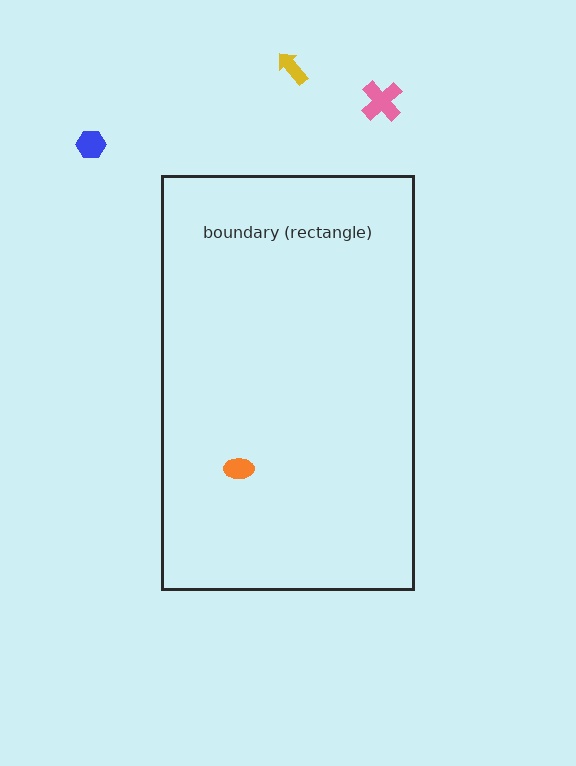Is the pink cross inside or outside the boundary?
Outside.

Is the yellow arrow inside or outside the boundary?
Outside.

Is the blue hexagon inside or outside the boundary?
Outside.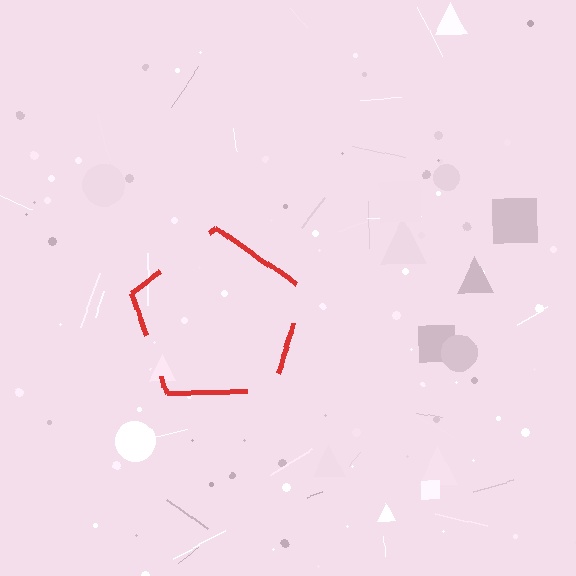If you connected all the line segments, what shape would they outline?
They would outline a pentagon.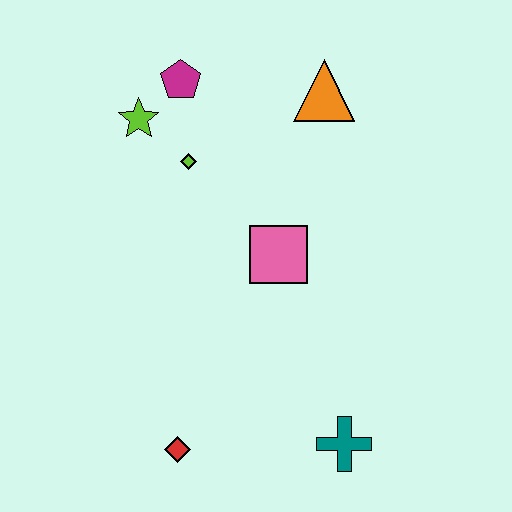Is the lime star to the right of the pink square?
No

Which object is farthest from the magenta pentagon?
The teal cross is farthest from the magenta pentagon.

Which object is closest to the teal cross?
The red diamond is closest to the teal cross.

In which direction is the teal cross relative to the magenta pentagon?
The teal cross is below the magenta pentagon.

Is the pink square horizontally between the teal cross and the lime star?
Yes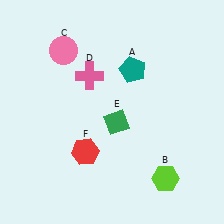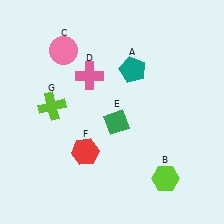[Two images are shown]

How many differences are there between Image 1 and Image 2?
There is 1 difference between the two images.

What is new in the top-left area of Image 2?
A lime cross (G) was added in the top-left area of Image 2.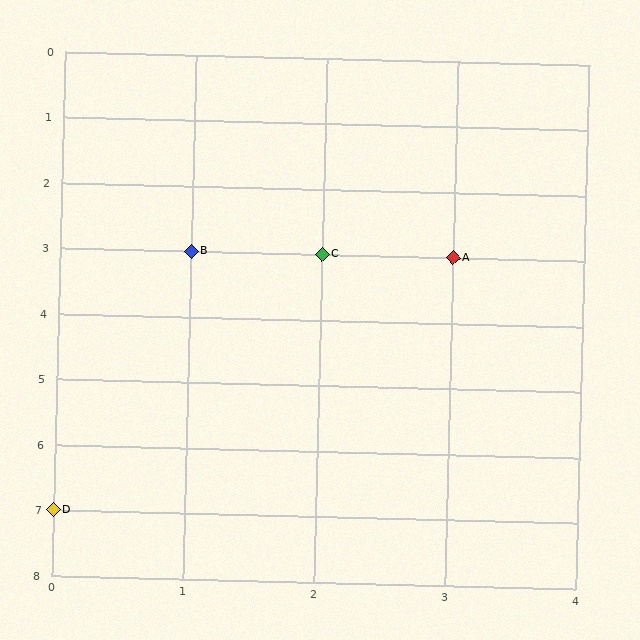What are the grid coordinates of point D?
Point D is at grid coordinates (0, 7).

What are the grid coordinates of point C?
Point C is at grid coordinates (2, 3).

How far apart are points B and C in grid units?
Points B and C are 1 column apart.